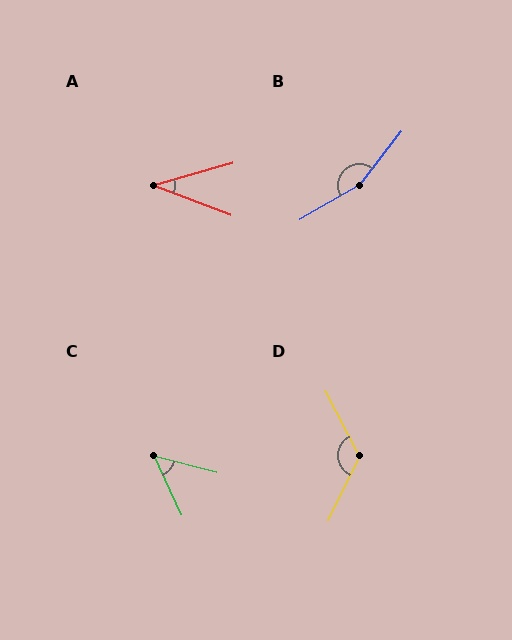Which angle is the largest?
B, at approximately 158 degrees.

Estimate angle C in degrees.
Approximately 50 degrees.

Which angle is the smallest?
A, at approximately 37 degrees.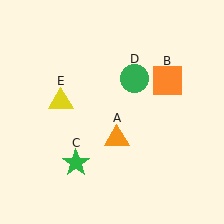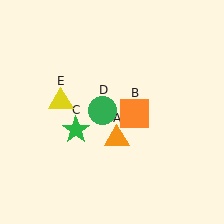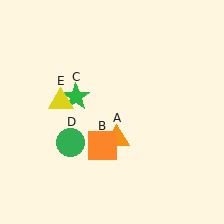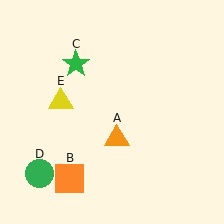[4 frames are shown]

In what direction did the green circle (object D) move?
The green circle (object D) moved down and to the left.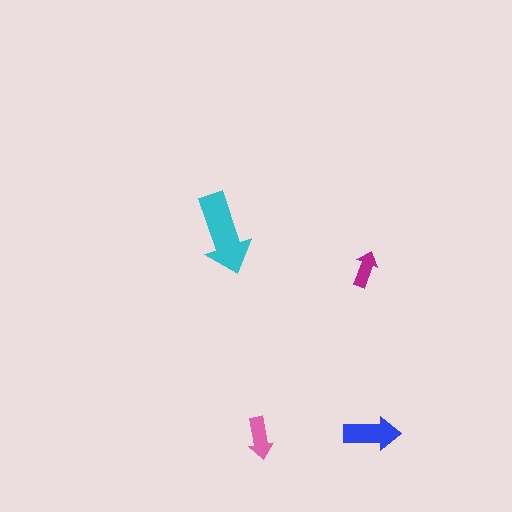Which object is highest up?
The cyan arrow is topmost.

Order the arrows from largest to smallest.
the cyan one, the blue one, the pink one, the magenta one.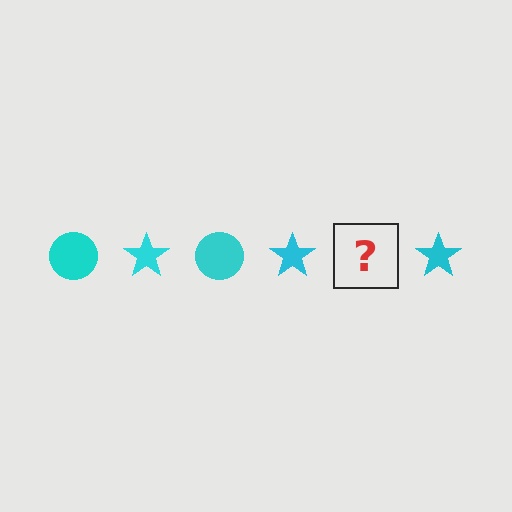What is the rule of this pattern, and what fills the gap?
The rule is that the pattern cycles through circle, star shapes in cyan. The gap should be filled with a cyan circle.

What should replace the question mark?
The question mark should be replaced with a cyan circle.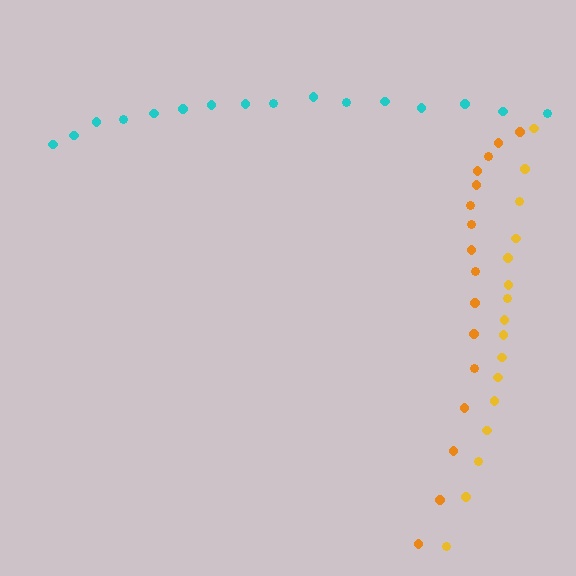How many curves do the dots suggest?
There are 3 distinct paths.